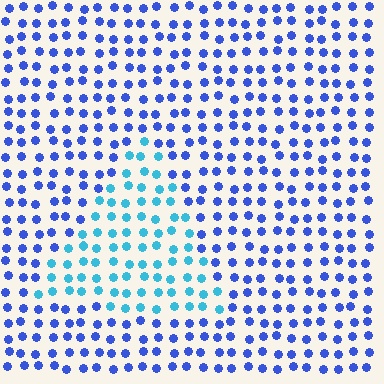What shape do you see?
I see a triangle.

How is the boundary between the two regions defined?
The boundary is defined purely by a slight shift in hue (about 39 degrees). Spacing, size, and orientation are identical on both sides.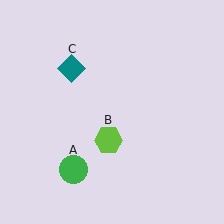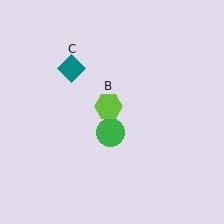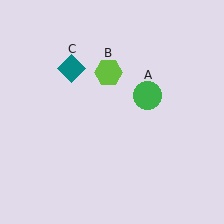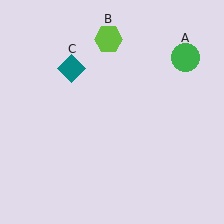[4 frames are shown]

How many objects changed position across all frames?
2 objects changed position: green circle (object A), lime hexagon (object B).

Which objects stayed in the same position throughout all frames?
Teal diamond (object C) remained stationary.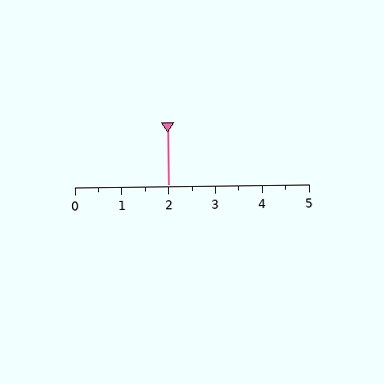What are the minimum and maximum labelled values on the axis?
The axis runs from 0 to 5.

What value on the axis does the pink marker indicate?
The marker indicates approximately 2.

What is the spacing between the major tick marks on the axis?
The major ticks are spaced 1 apart.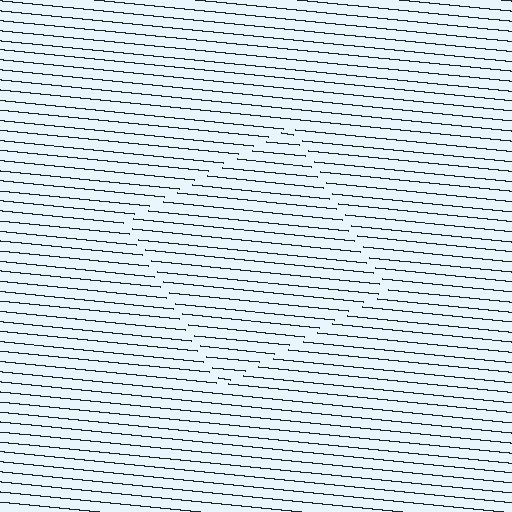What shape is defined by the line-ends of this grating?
An illusory square. The interior of the shape contains the same grating, shifted by half a period — the contour is defined by the phase discontinuity where line-ends from the inner and outer gratings abut.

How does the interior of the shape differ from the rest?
The interior of the shape contains the same grating, shifted by half a period — the contour is defined by the phase discontinuity where line-ends from the inner and outer gratings abut.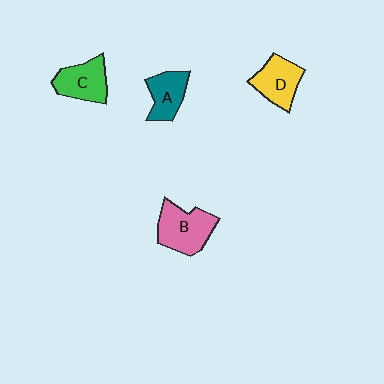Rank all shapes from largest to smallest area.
From largest to smallest: B (pink), D (yellow), C (green), A (teal).